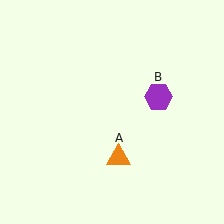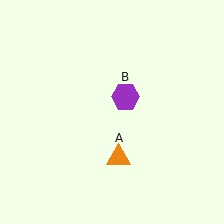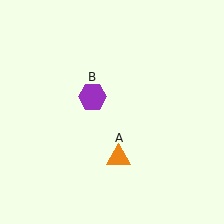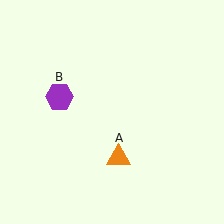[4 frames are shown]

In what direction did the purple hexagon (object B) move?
The purple hexagon (object B) moved left.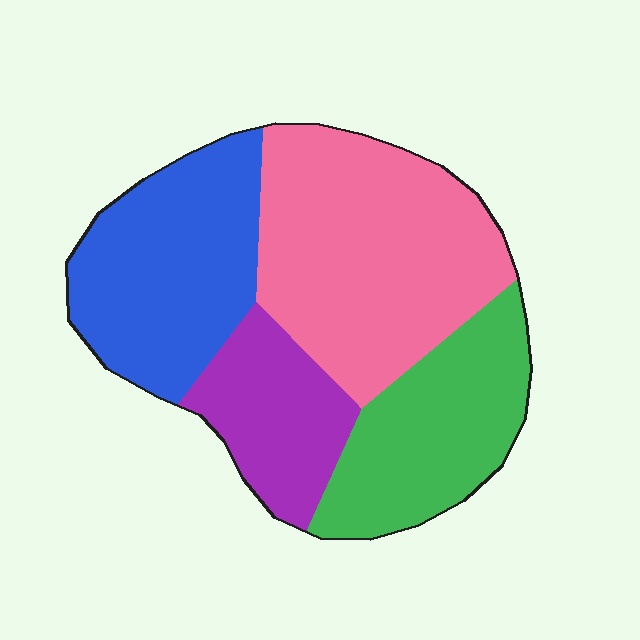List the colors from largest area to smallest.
From largest to smallest: pink, blue, green, purple.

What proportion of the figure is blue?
Blue covers around 25% of the figure.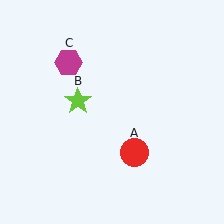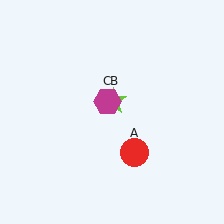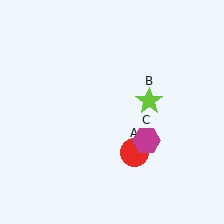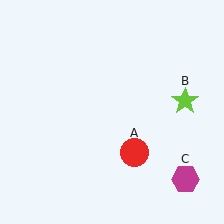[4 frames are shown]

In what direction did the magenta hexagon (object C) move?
The magenta hexagon (object C) moved down and to the right.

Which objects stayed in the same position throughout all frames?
Red circle (object A) remained stationary.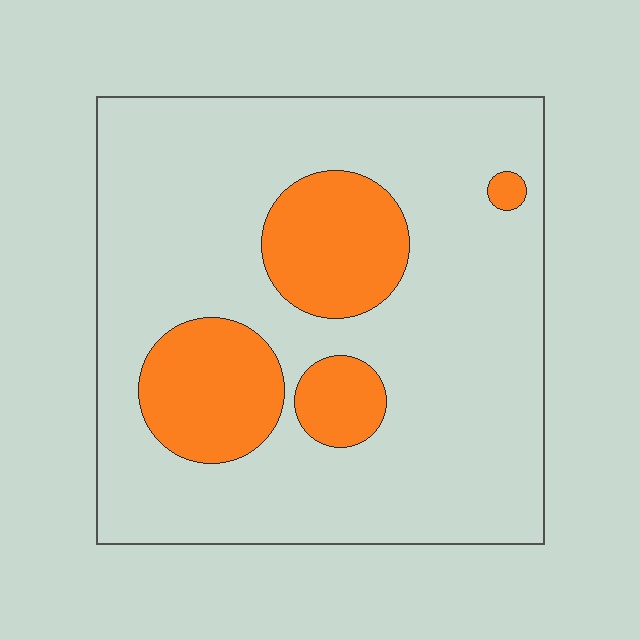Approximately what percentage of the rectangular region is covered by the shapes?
Approximately 20%.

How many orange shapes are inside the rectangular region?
4.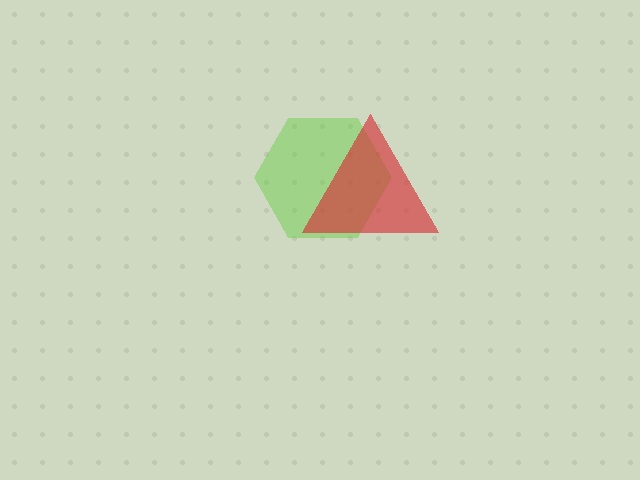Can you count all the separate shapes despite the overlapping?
Yes, there are 2 separate shapes.